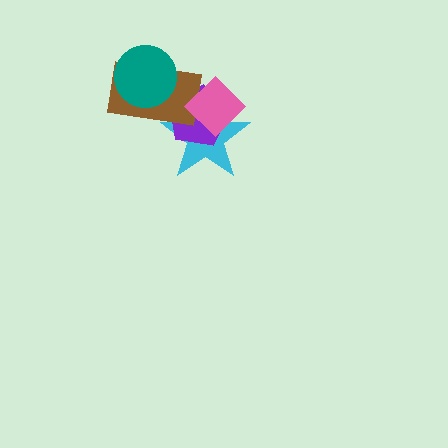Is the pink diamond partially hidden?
No, no other shape covers it.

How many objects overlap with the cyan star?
3 objects overlap with the cyan star.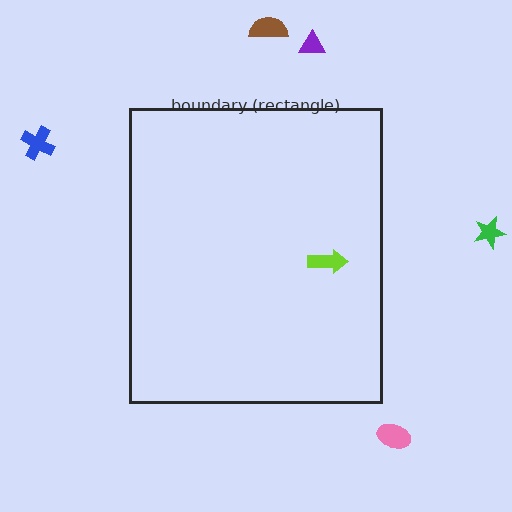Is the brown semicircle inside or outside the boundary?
Outside.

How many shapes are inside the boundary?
1 inside, 5 outside.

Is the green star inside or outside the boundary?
Outside.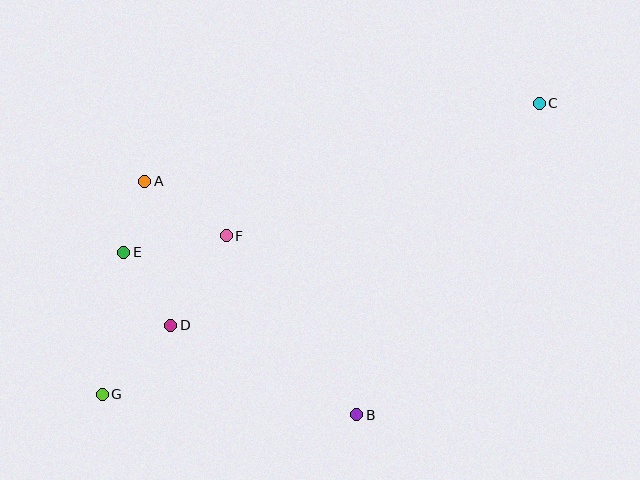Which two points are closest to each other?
Points A and E are closest to each other.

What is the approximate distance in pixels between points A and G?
The distance between A and G is approximately 218 pixels.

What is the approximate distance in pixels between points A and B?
The distance between A and B is approximately 316 pixels.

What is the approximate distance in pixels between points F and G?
The distance between F and G is approximately 201 pixels.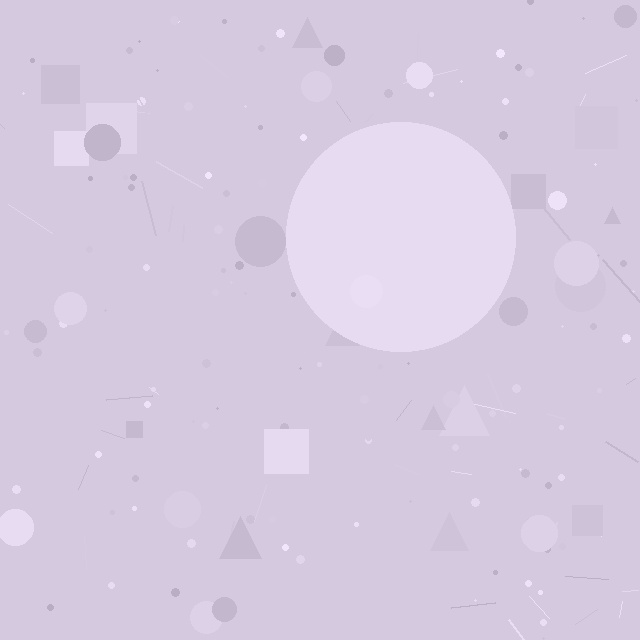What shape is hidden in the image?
A circle is hidden in the image.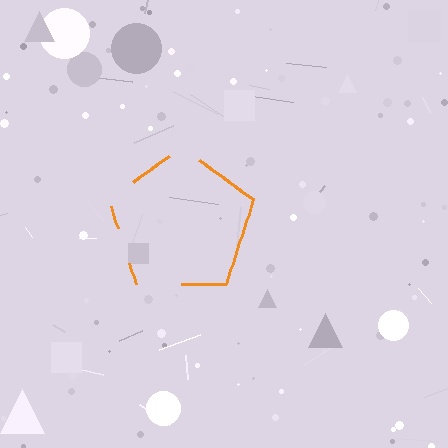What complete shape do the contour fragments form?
The contour fragments form a pentagon.